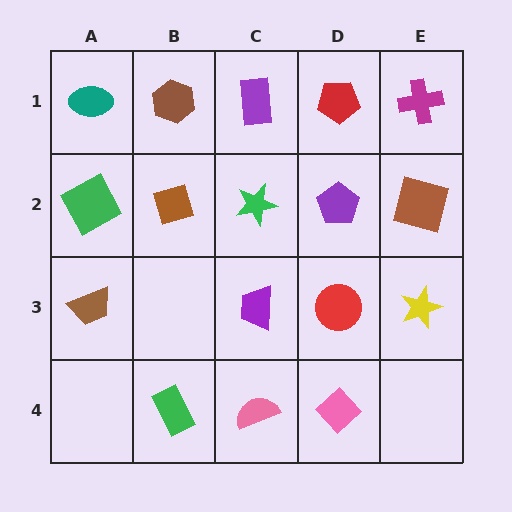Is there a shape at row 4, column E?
No, that cell is empty.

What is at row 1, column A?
A teal ellipse.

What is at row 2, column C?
A green star.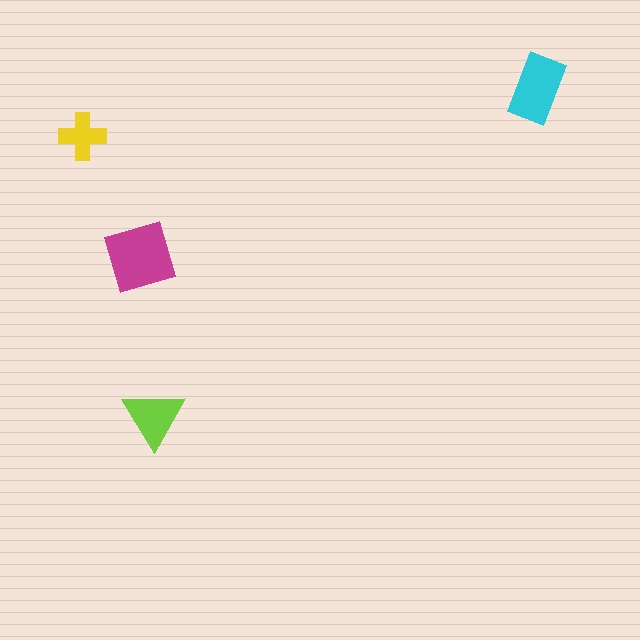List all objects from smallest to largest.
The yellow cross, the lime triangle, the cyan rectangle, the magenta diamond.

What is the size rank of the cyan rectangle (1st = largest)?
2nd.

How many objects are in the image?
There are 4 objects in the image.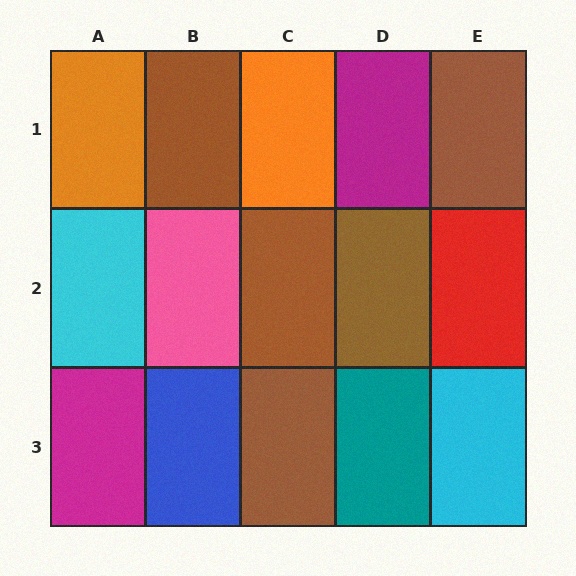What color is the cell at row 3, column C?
Brown.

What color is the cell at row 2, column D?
Brown.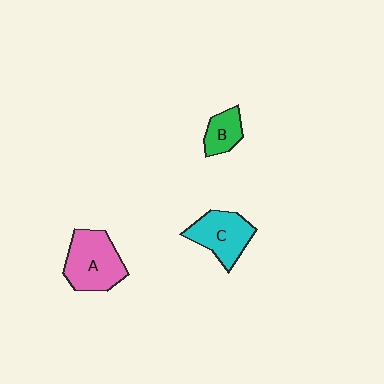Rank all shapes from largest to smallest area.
From largest to smallest: A (pink), C (cyan), B (green).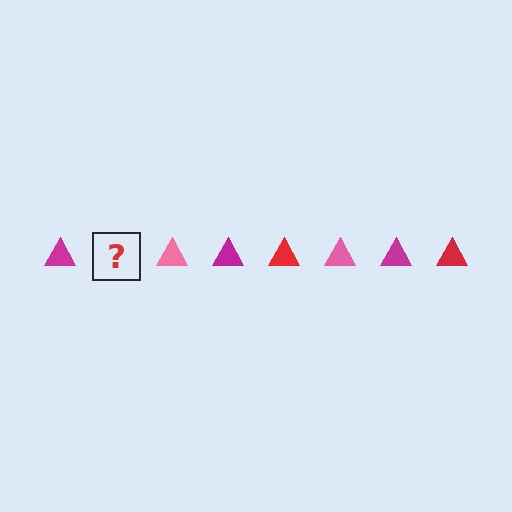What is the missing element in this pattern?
The missing element is a red triangle.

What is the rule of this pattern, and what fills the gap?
The rule is that the pattern cycles through magenta, red, pink triangles. The gap should be filled with a red triangle.